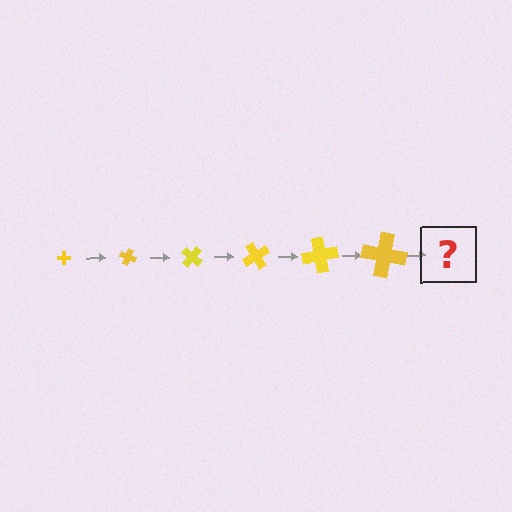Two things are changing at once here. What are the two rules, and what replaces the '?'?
The two rules are that the cross grows larger each step and it rotates 20 degrees each step. The '?' should be a cross, larger than the previous one and rotated 120 degrees from the start.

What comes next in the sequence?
The next element should be a cross, larger than the previous one and rotated 120 degrees from the start.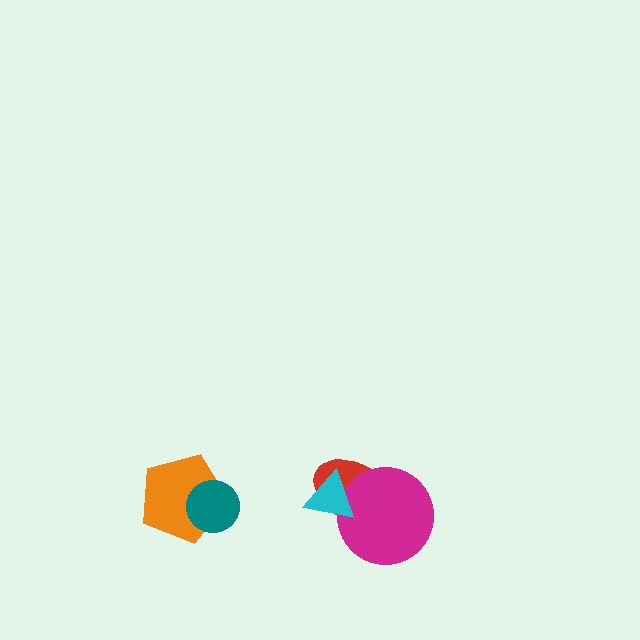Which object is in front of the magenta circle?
The cyan triangle is in front of the magenta circle.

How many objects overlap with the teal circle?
1 object overlaps with the teal circle.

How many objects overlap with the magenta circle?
2 objects overlap with the magenta circle.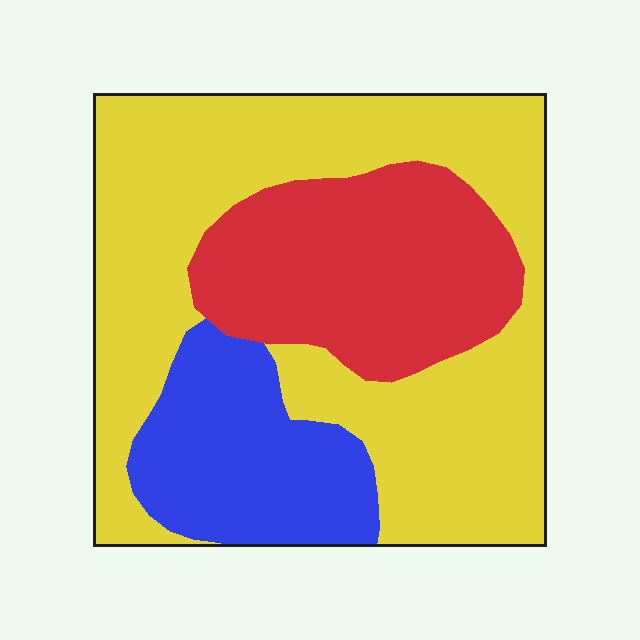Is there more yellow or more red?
Yellow.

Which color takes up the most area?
Yellow, at roughly 55%.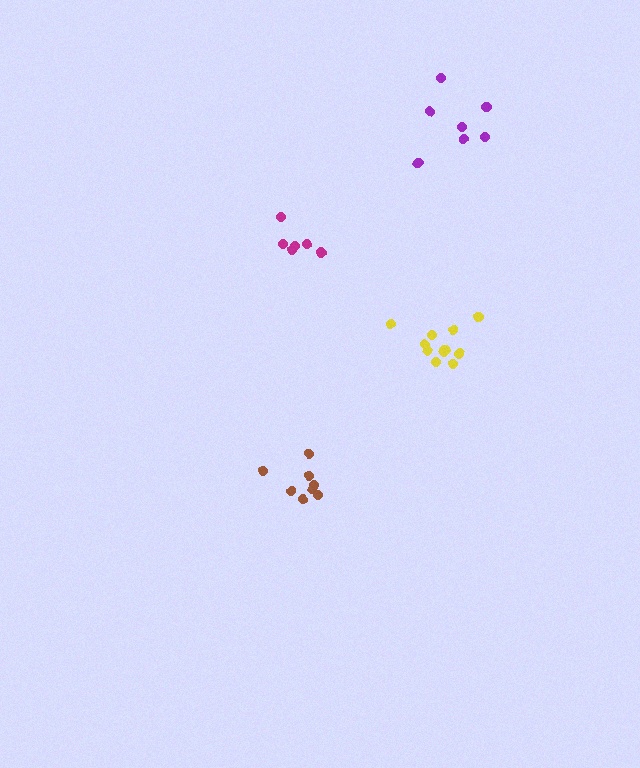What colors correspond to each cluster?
The clusters are colored: yellow, brown, purple, magenta.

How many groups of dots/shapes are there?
There are 4 groups.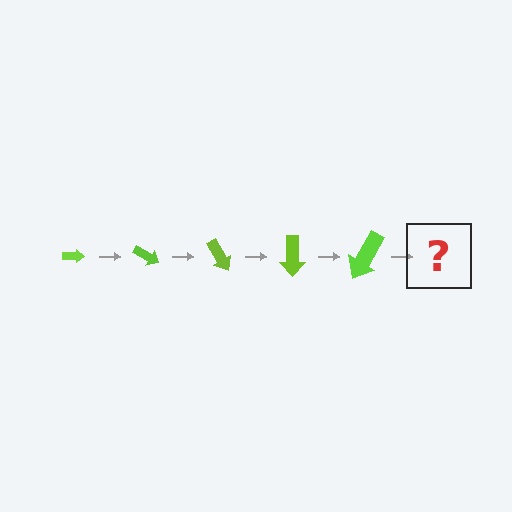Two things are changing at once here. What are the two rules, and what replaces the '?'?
The two rules are that the arrow grows larger each step and it rotates 30 degrees each step. The '?' should be an arrow, larger than the previous one and rotated 150 degrees from the start.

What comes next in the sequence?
The next element should be an arrow, larger than the previous one and rotated 150 degrees from the start.